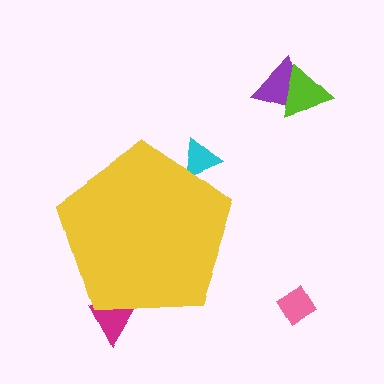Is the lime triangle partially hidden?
No, the lime triangle is fully visible.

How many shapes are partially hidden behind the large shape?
2 shapes are partially hidden.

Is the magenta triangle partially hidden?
Yes, the magenta triangle is partially hidden behind the yellow pentagon.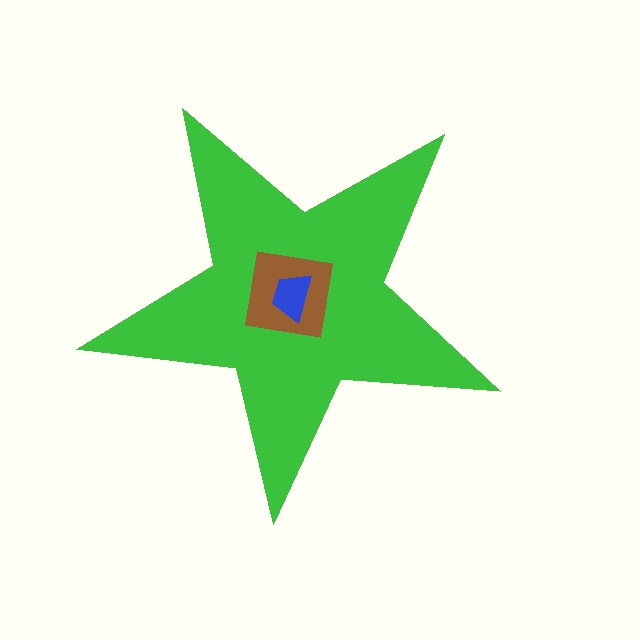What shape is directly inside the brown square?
The blue trapezoid.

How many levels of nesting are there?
3.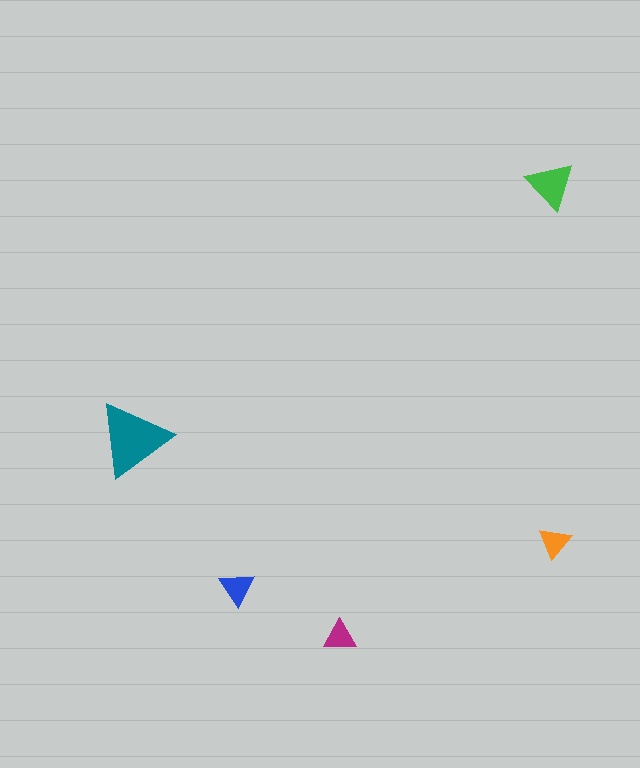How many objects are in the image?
There are 5 objects in the image.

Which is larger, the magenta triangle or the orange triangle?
The magenta one.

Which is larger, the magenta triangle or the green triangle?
The green one.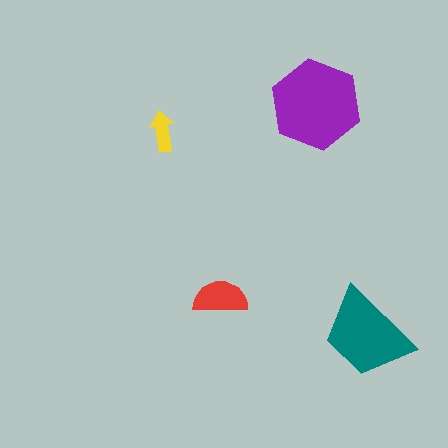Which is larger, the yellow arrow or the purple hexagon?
The purple hexagon.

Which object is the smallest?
The yellow arrow.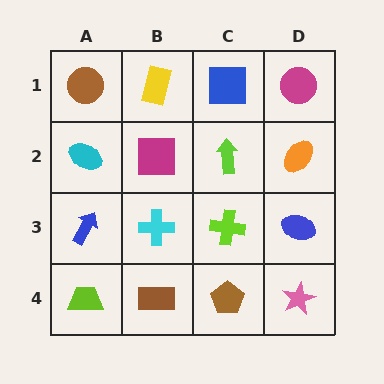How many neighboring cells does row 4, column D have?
2.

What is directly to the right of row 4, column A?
A brown rectangle.